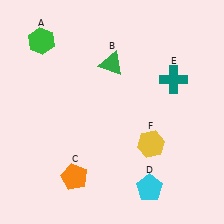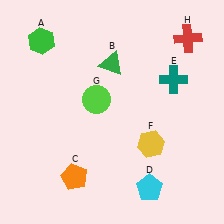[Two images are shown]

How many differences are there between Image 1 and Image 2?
There are 2 differences between the two images.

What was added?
A lime circle (G), a red cross (H) were added in Image 2.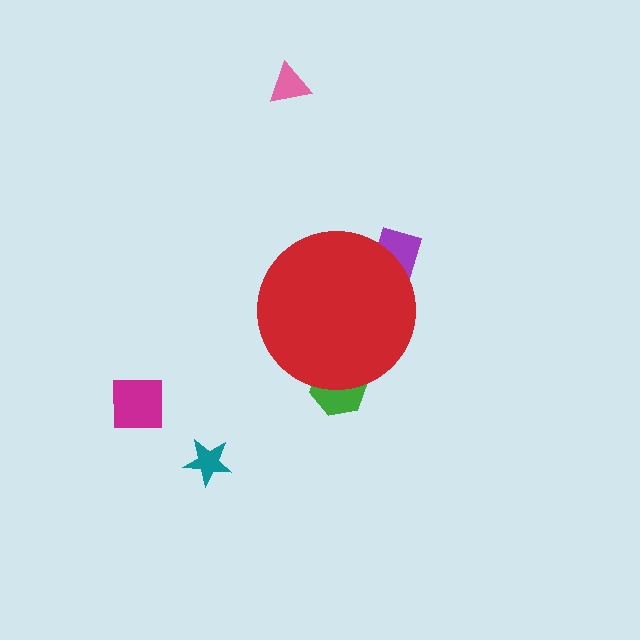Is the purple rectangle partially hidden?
Yes, the purple rectangle is partially hidden behind the red circle.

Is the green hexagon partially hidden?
Yes, the green hexagon is partially hidden behind the red circle.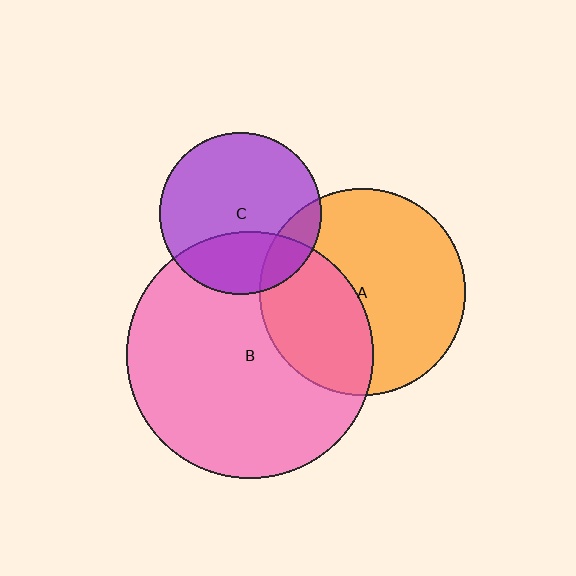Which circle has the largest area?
Circle B (pink).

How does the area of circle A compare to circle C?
Approximately 1.6 times.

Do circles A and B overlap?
Yes.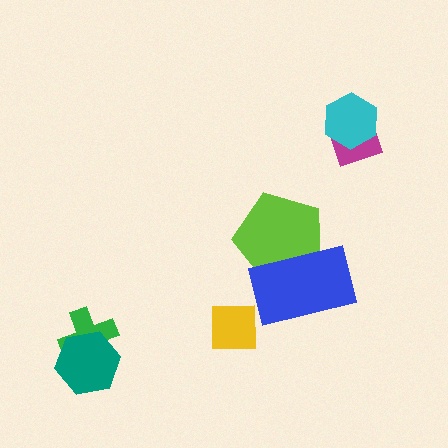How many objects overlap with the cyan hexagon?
1 object overlaps with the cyan hexagon.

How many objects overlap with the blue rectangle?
1 object overlaps with the blue rectangle.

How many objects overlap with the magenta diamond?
1 object overlaps with the magenta diamond.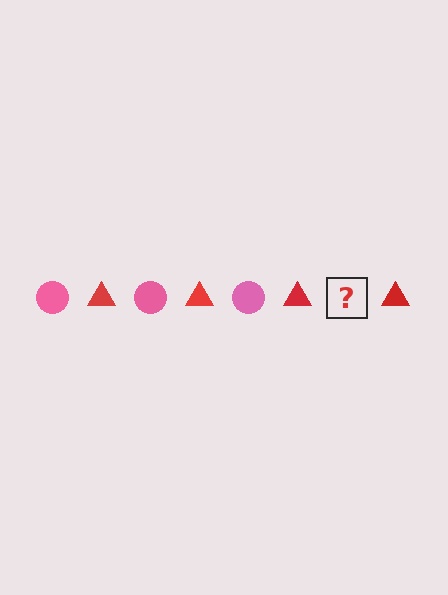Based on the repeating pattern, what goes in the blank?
The blank should be a pink circle.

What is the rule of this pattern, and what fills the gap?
The rule is that the pattern alternates between pink circle and red triangle. The gap should be filled with a pink circle.